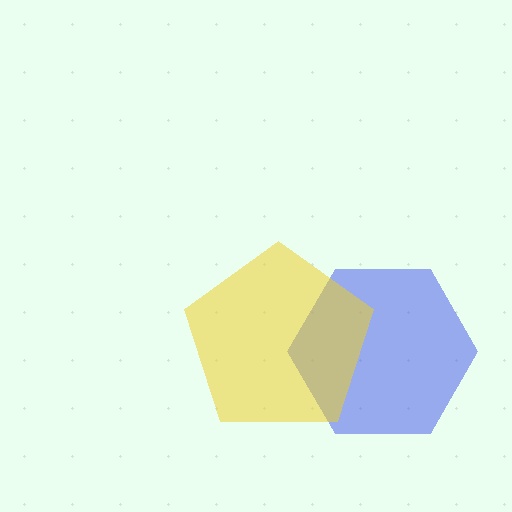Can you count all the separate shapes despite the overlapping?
Yes, there are 2 separate shapes.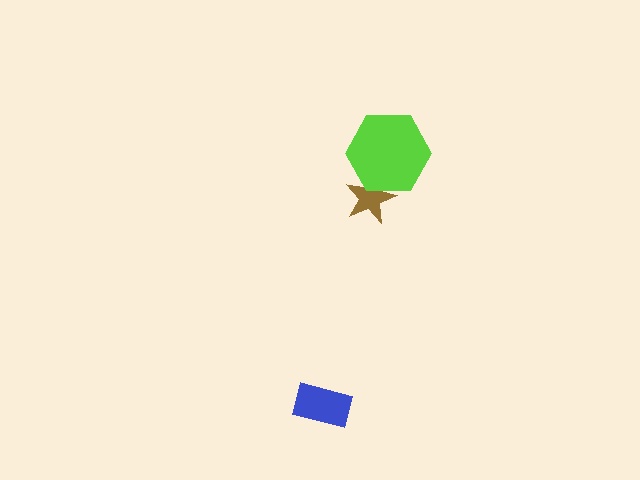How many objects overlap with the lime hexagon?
1 object overlaps with the lime hexagon.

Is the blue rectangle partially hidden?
No, no other shape covers it.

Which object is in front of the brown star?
The lime hexagon is in front of the brown star.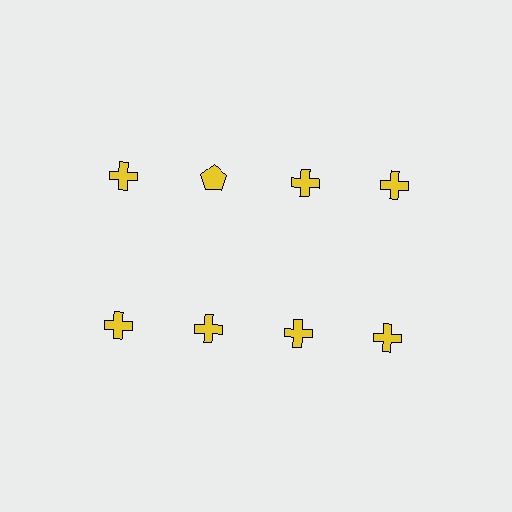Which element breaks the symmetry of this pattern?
The yellow pentagon in the top row, second from left column breaks the symmetry. All other shapes are yellow crosses.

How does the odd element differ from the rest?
It has a different shape: pentagon instead of cross.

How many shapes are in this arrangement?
There are 8 shapes arranged in a grid pattern.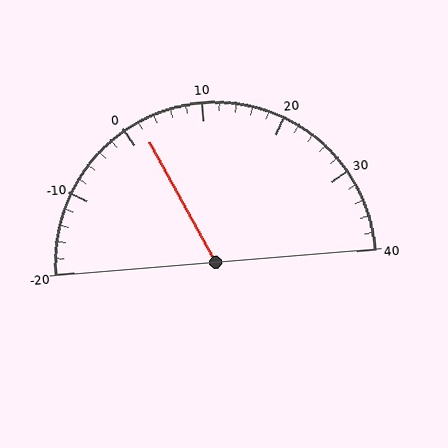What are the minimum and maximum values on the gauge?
The gauge ranges from -20 to 40.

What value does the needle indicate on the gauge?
The needle indicates approximately 2.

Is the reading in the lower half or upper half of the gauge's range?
The reading is in the lower half of the range (-20 to 40).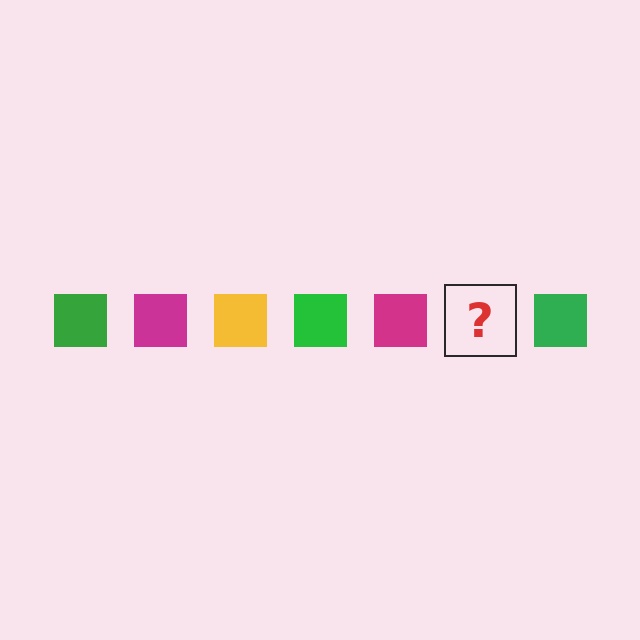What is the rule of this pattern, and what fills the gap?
The rule is that the pattern cycles through green, magenta, yellow squares. The gap should be filled with a yellow square.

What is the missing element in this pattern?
The missing element is a yellow square.